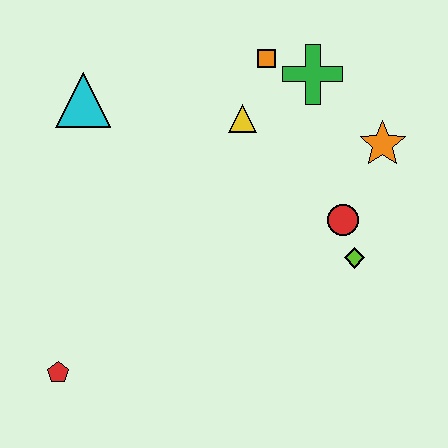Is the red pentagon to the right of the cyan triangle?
No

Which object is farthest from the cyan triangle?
The lime diamond is farthest from the cyan triangle.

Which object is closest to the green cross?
The orange square is closest to the green cross.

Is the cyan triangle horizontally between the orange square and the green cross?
No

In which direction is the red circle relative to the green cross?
The red circle is below the green cross.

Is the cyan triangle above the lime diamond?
Yes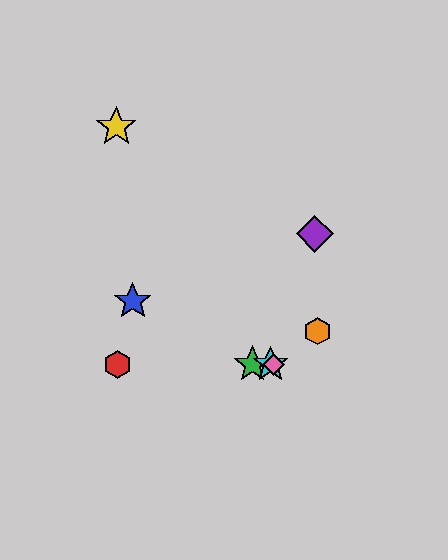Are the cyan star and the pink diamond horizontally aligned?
Yes, both are at y≈364.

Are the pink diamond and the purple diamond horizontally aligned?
No, the pink diamond is at y≈364 and the purple diamond is at y≈234.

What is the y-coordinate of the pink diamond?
The pink diamond is at y≈364.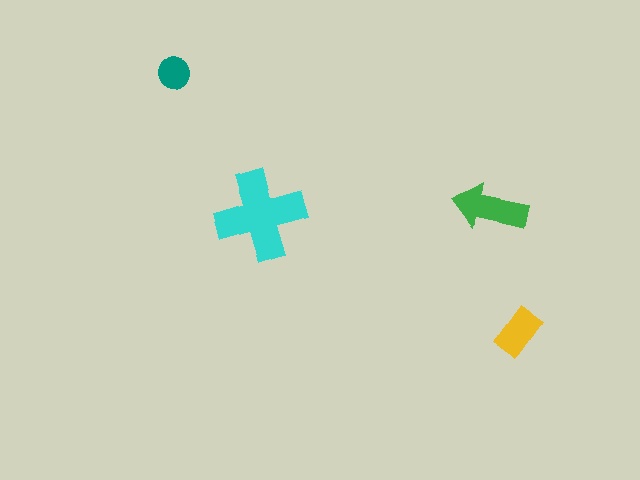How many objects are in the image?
There are 4 objects in the image.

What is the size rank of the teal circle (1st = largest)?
4th.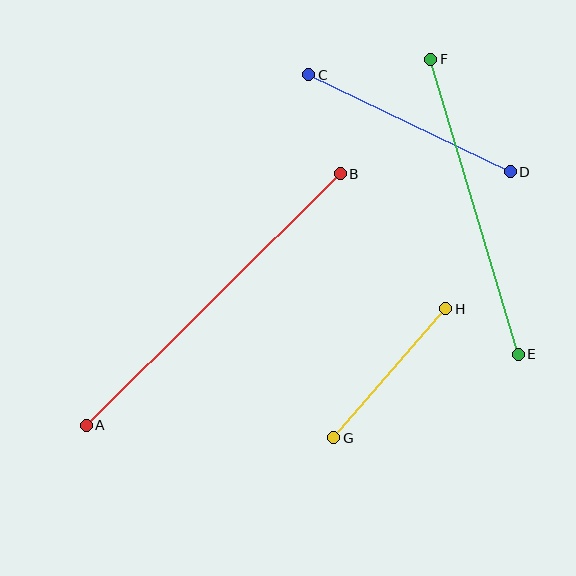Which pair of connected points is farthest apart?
Points A and B are farthest apart.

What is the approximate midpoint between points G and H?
The midpoint is at approximately (390, 373) pixels.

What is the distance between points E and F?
The distance is approximately 308 pixels.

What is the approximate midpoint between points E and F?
The midpoint is at approximately (474, 207) pixels.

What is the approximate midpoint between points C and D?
The midpoint is at approximately (409, 123) pixels.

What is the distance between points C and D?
The distance is approximately 224 pixels.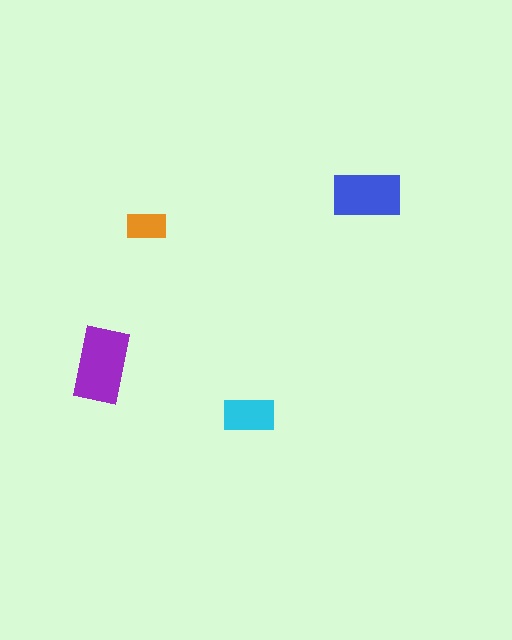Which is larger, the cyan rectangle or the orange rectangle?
The cyan one.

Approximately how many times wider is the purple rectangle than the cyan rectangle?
About 1.5 times wider.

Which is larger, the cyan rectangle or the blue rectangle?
The blue one.